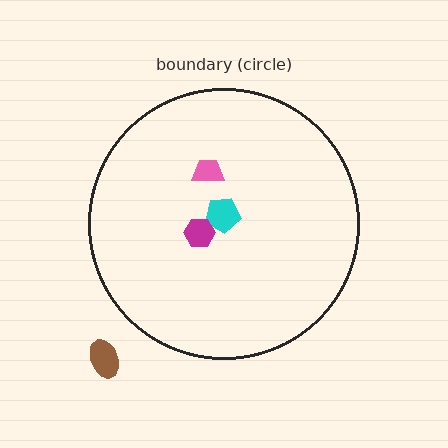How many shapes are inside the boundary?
3 inside, 1 outside.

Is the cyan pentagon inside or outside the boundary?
Inside.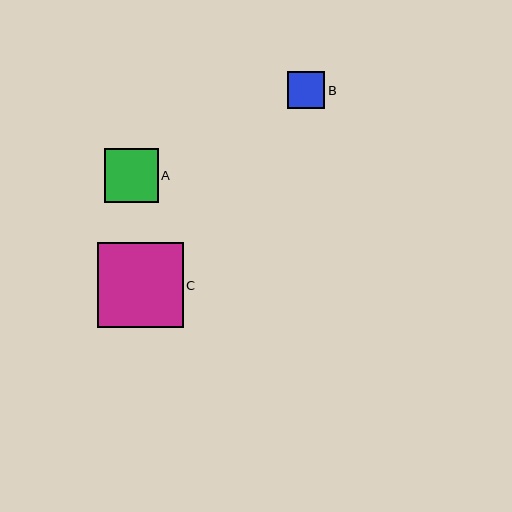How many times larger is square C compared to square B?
Square C is approximately 2.3 times the size of square B.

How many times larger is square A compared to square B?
Square A is approximately 1.4 times the size of square B.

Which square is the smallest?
Square B is the smallest with a size of approximately 37 pixels.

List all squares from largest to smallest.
From largest to smallest: C, A, B.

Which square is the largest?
Square C is the largest with a size of approximately 85 pixels.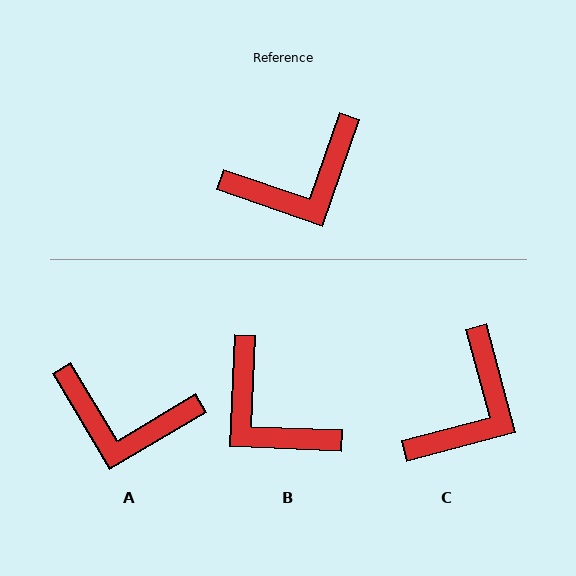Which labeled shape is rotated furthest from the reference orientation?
B, about 74 degrees away.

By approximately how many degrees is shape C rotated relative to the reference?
Approximately 34 degrees counter-clockwise.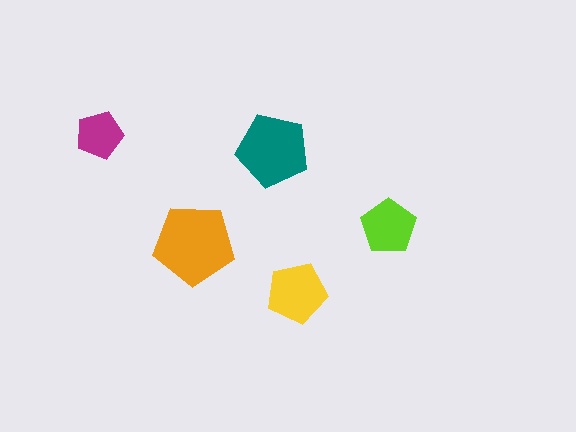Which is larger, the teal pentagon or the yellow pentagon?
The teal one.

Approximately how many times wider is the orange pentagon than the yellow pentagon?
About 1.5 times wider.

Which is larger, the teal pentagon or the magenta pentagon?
The teal one.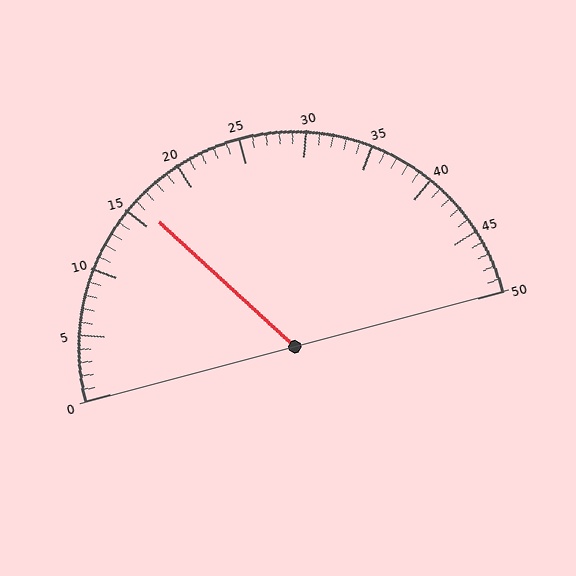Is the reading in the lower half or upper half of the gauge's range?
The reading is in the lower half of the range (0 to 50).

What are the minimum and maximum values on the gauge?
The gauge ranges from 0 to 50.